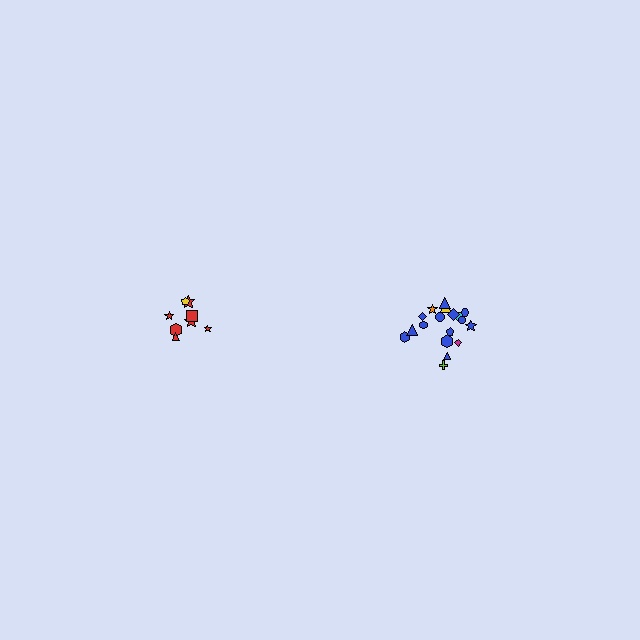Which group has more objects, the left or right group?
The right group.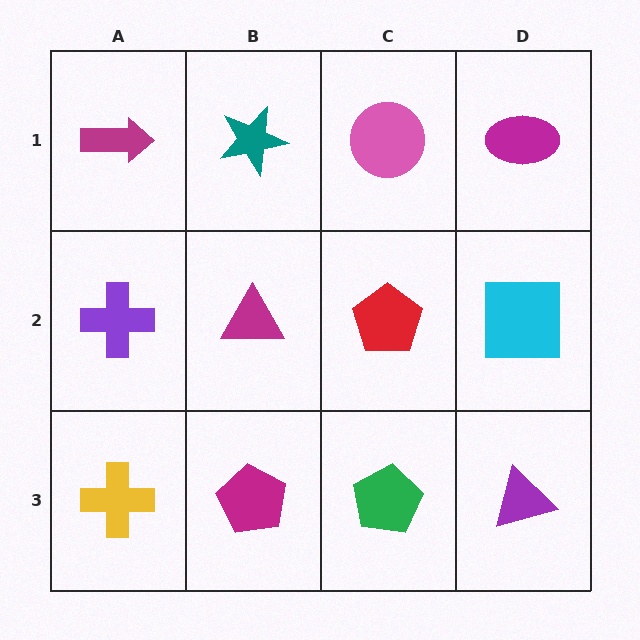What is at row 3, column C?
A green pentagon.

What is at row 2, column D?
A cyan square.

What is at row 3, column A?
A yellow cross.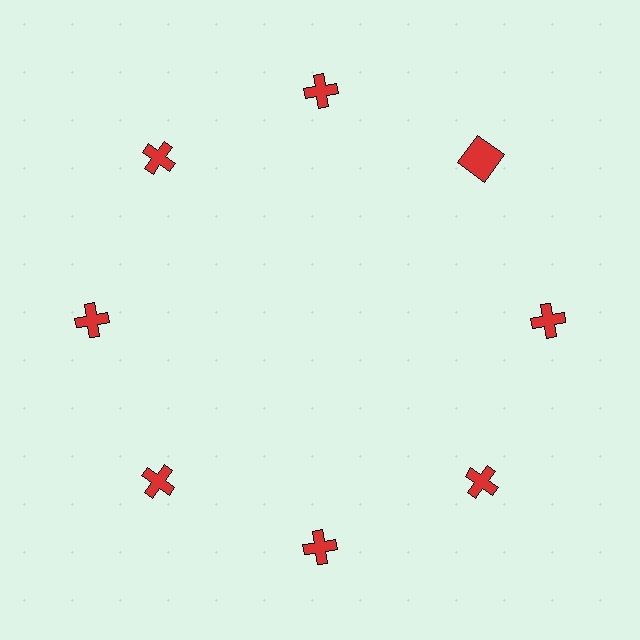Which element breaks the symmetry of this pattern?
The red square at roughly the 2 o'clock position breaks the symmetry. All other shapes are red crosses.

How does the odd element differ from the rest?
It has a different shape: square instead of cross.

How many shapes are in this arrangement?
There are 8 shapes arranged in a ring pattern.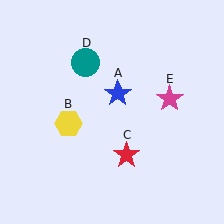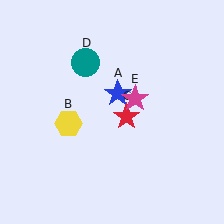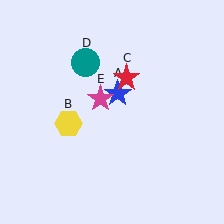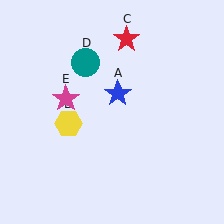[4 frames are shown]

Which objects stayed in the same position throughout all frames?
Blue star (object A) and yellow hexagon (object B) and teal circle (object D) remained stationary.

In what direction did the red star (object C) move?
The red star (object C) moved up.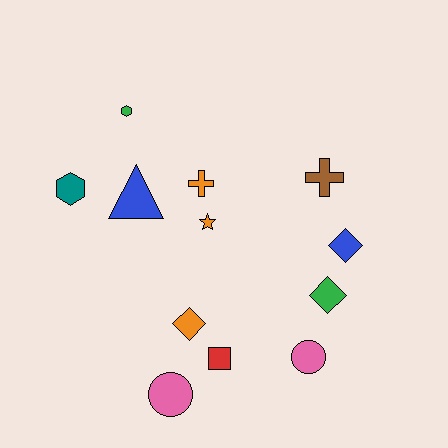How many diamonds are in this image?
There are 3 diamonds.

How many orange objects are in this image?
There are 3 orange objects.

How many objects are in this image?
There are 12 objects.